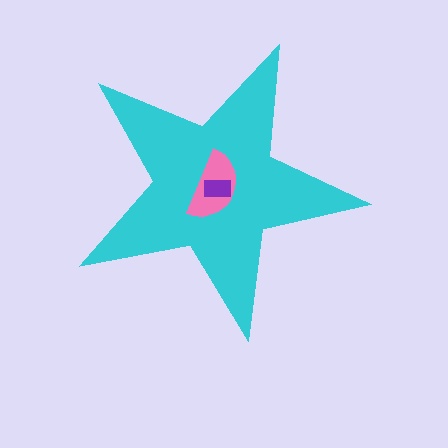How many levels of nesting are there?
3.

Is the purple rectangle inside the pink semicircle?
Yes.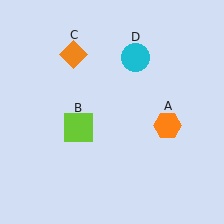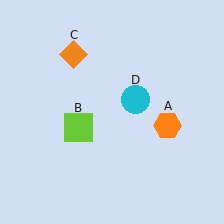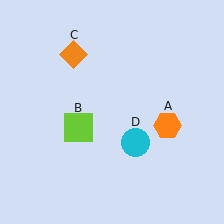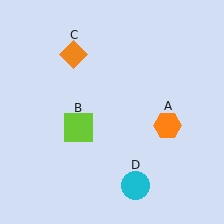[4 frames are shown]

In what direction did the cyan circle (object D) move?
The cyan circle (object D) moved down.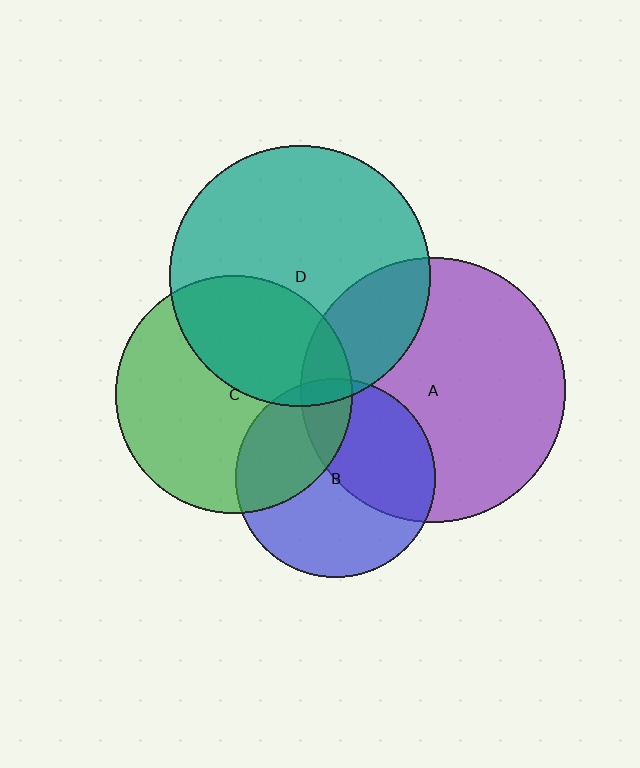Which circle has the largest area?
Circle A (purple).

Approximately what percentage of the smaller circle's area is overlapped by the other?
Approximately 45%.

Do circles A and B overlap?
Yes.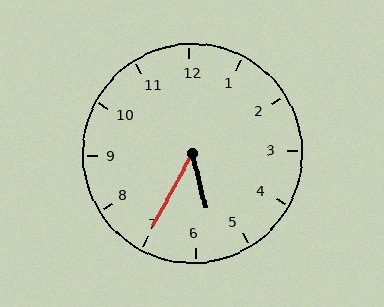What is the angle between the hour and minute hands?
Approximately 42 degrees.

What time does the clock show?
5:35.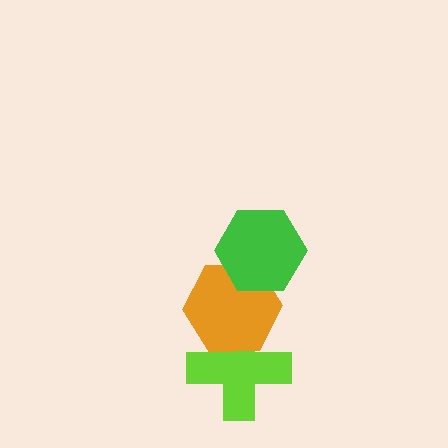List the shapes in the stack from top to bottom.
From top to bottom: the green hexagon, the orange hexagon, the lime cross.